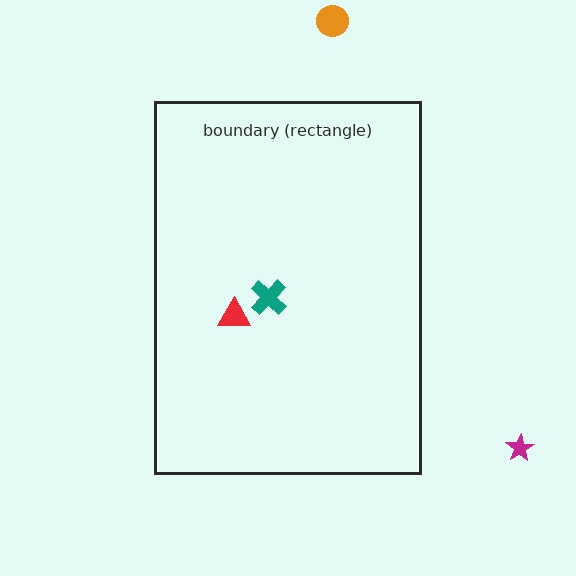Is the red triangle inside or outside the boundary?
Inside.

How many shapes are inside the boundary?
2 inside, 2 outside.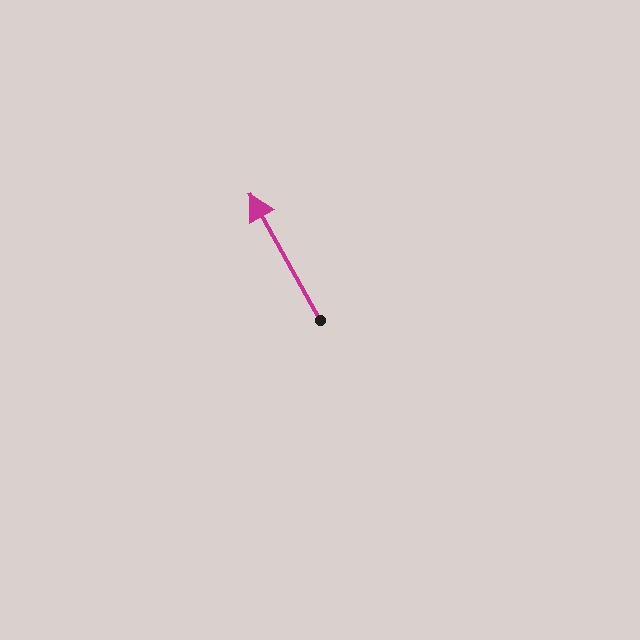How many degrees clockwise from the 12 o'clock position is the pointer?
Approximately 331 degrees.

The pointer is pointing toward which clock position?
Roughly 11 o'clock.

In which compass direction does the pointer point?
Northwest.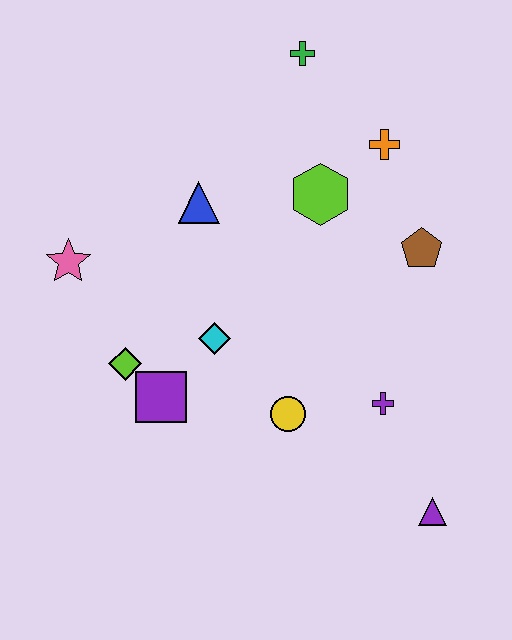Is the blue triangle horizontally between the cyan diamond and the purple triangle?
No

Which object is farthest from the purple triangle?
The green cross is farthest from the purple triangle.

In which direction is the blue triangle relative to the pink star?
The blue triangle is to the right of the pink star.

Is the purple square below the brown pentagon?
Yes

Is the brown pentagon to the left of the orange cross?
No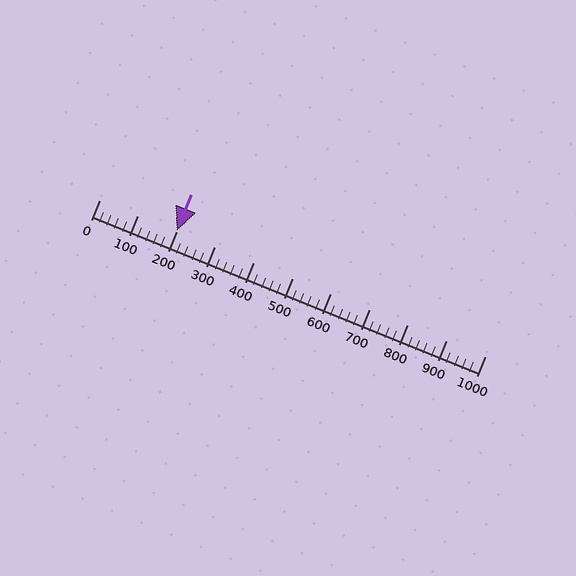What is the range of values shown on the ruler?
The ruler shows values from 0 to 1000.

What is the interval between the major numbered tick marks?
The major tick marks are spaced 100 units apart.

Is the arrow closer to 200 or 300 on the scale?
The arrow is closer to 200.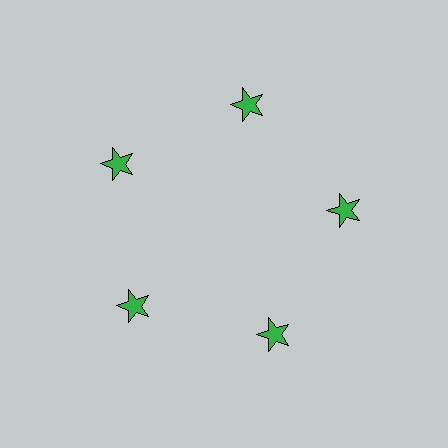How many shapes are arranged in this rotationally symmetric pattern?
There are 5 shapes, arranged in 5 groups of 1.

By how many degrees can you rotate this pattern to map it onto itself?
The pattern maps onto itself every 72 degrees of rotation.